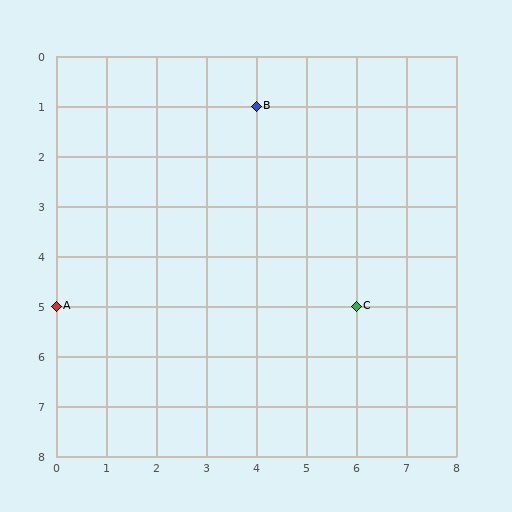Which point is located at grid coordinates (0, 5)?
Point A is at (0, 5).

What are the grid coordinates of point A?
Point A is at grid coordinates (0, 5).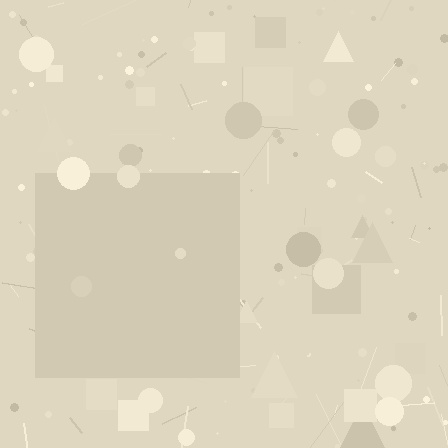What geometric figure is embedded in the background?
A square is embedded in the background.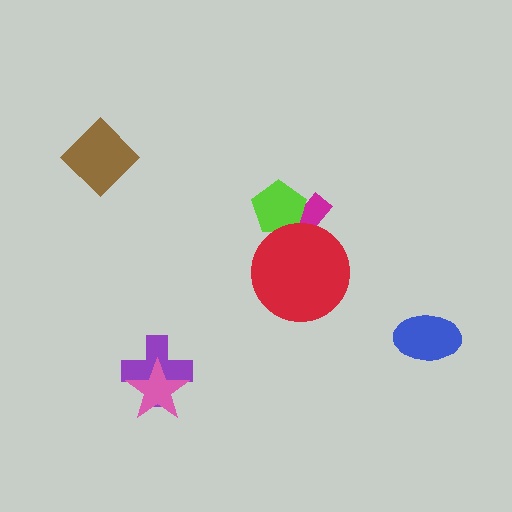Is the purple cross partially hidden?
Yes, it is partially covered by another shape.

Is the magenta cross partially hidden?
Yes, it is partially covered by another shape.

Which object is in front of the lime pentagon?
The red circle is in front of the lime pentagon.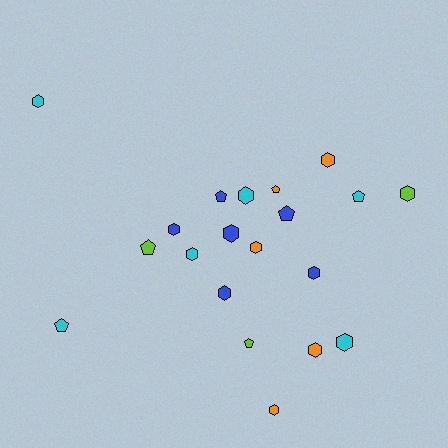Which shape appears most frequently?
Hexagon, with 13 objects.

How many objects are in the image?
There are 20 objects.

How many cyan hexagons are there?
There are 4 cyan hexagons.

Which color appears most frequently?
Cyan, with 6 objects.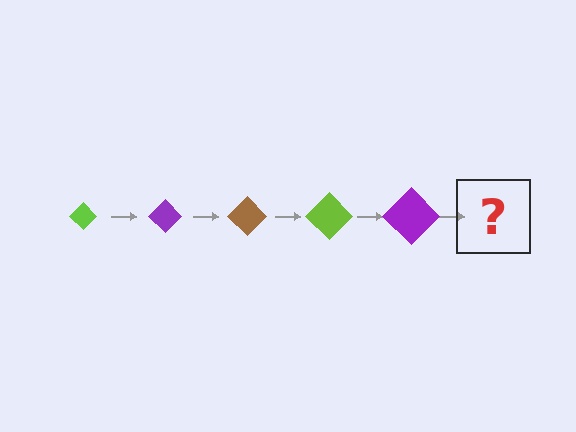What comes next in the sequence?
The next element should be a brown diamond, larger than the previous one.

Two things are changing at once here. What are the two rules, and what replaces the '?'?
The two rules are that the diamond grows larger each step and the color cycles through lime, purple, and brown. The '?' should be a brown diamond, larger than the previous one.